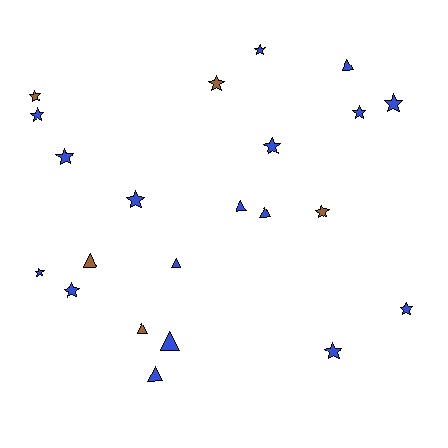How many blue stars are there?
There are 11 blue stars.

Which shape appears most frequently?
Star, with 14 objects.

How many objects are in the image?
There are 22 objects.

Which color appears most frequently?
Blue, with 17 objects.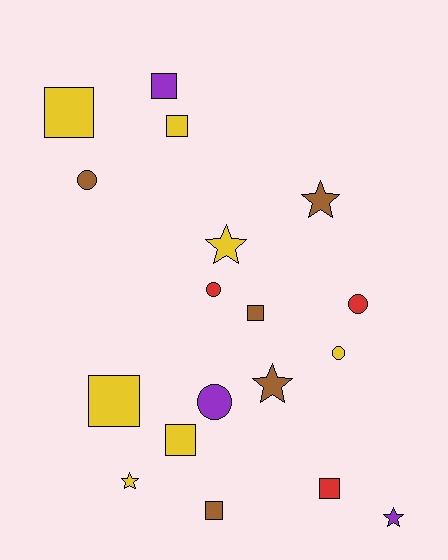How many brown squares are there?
There are 2 brown squares.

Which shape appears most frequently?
Square, with 8 objects.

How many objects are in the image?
There are 18 objects.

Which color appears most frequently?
Yellow, with 7 objects.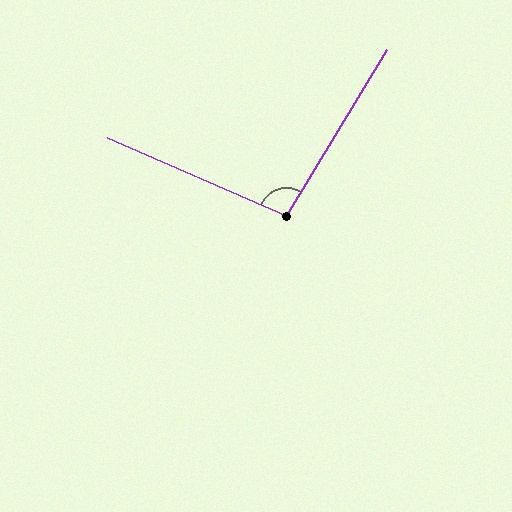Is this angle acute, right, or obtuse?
It is obtuse.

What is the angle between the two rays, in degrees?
Approximately 98 degrees.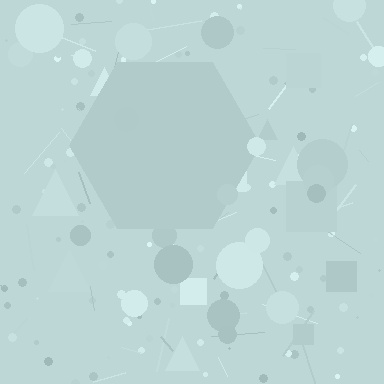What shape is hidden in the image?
A hexagon is hidden in the image.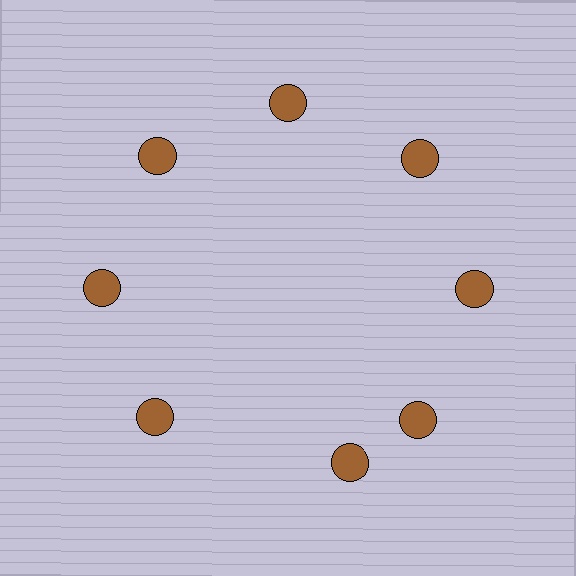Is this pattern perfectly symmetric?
No. The 8 brown circles are arranged in a ring, but one element near the 6 o'clock position is rotated out of alignment along the ring, breaking the 8-fold rotational symmetry.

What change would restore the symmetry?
The symmetry would be restored by rotating it back into even spacing with its neighbors so that all 8 circles sit at equal angles and equal distance from the center.